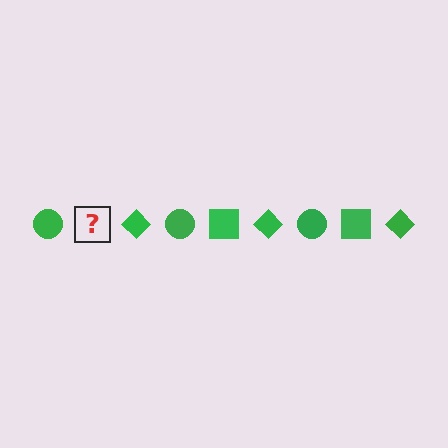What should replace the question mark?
The question mark should be replaced with a green square.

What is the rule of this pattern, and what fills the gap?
The rule is that the pattern cycles through circle, square, diamond shapes in green. The gap should be filled with a green square.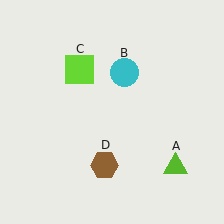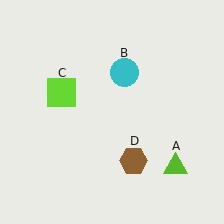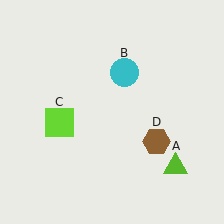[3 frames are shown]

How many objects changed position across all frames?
2 objects changed position: lime square (object C), brown hexagon (object D).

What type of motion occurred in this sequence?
The lime square (object C), brown hexagon (object D) rotated counterclockwise around the center of the scene.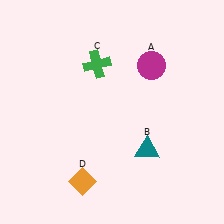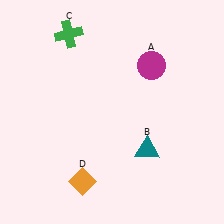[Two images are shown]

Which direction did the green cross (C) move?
The green cross (C) moved up.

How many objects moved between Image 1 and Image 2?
1 object moved between the two images.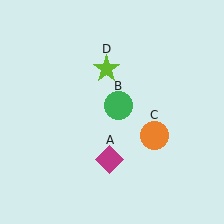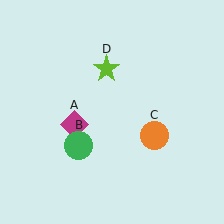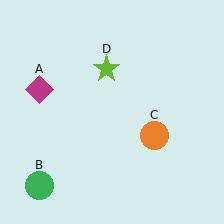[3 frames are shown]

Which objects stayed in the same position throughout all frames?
Orange circle (object C) and lime star (object D) remained stationary.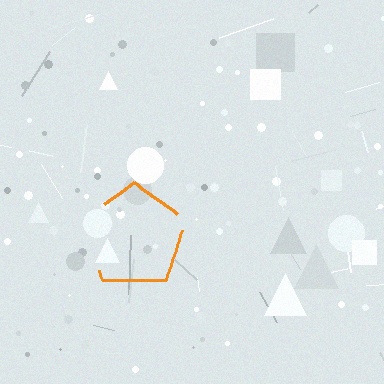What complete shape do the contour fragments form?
The contour fragments form a pentagon.